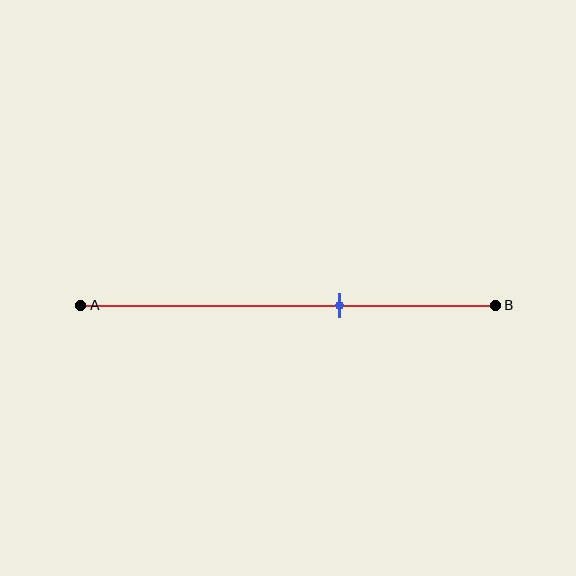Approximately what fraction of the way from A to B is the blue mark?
The blue mark is approximately 60% of the way from A to B.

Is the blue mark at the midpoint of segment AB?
No, the mark is at about 60% from A, not at the 50% midpoint.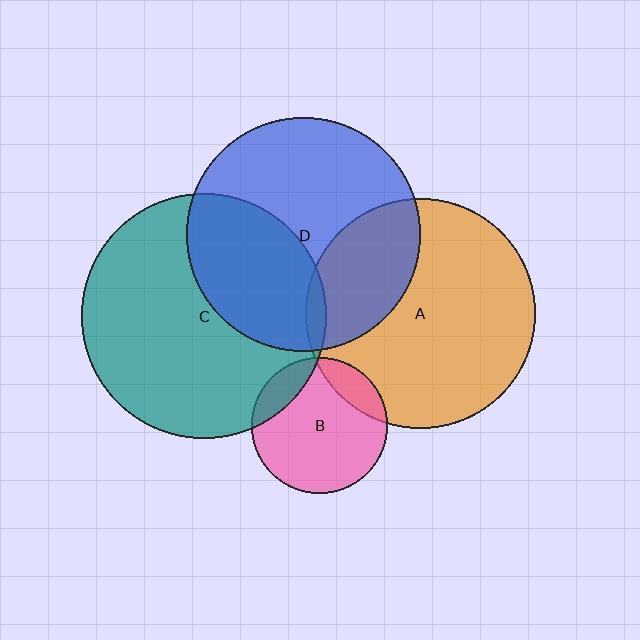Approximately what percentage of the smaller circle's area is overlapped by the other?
Approximately 5%.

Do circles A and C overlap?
Yes.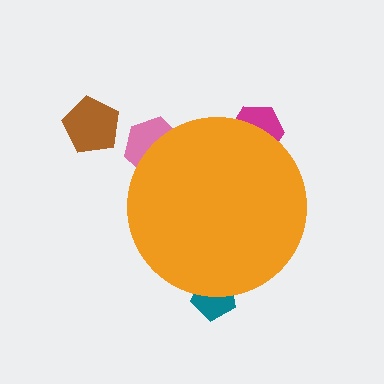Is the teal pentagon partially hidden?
Yes, the teal pentagon is partially hidden behind the orange circle.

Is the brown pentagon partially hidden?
No, the brown pentagon is fully visible.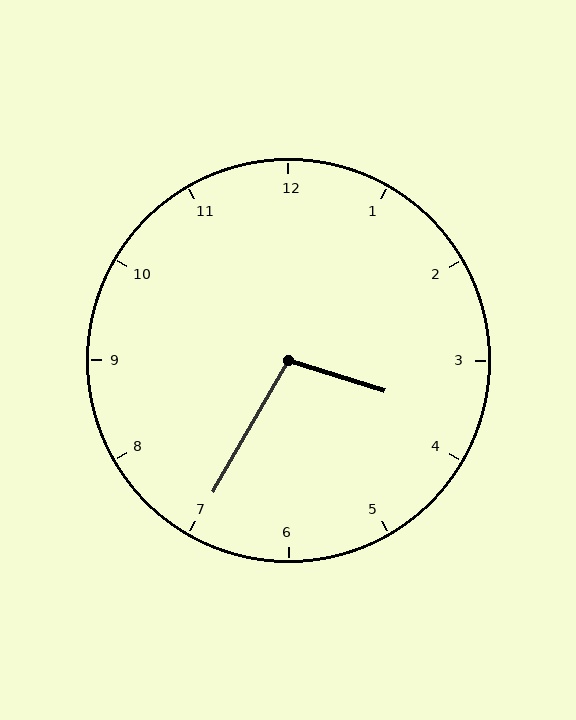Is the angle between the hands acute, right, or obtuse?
It is obtuse.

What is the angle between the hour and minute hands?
Approximately 102 degrees.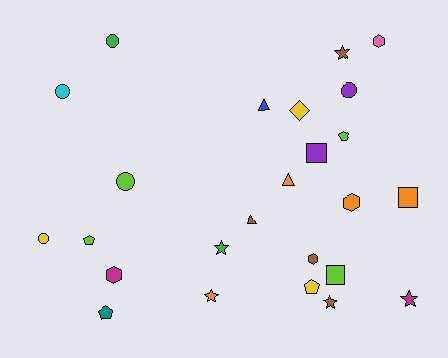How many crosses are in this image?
There are no crosses.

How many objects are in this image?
There are 25 objects.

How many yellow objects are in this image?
There are 3 yellow objects.